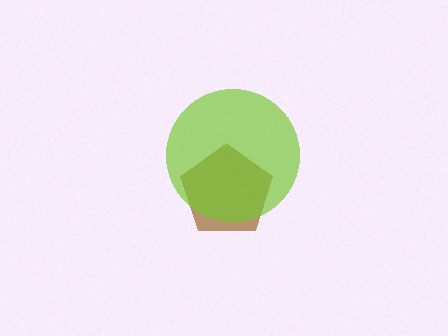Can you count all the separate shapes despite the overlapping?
Yes, there are 2 separate shapes.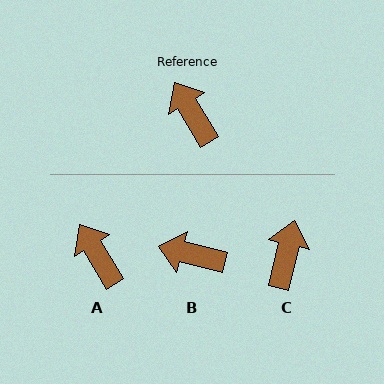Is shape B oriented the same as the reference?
No, it is off by about 45 degrees.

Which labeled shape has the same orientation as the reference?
A.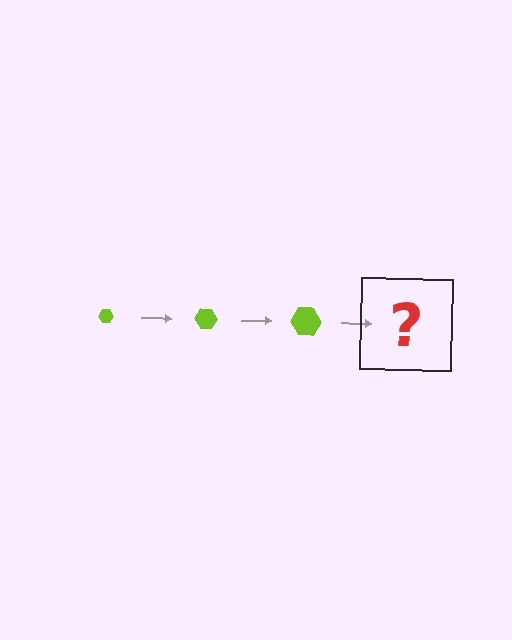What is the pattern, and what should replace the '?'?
The pattern is that the hexagon gets progressively larger each step. The '?' should be a lime hexagon, larger than the previous one.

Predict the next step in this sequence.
The next step is a lime hexagon, larger than the previous one.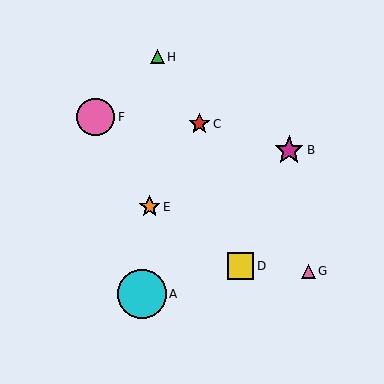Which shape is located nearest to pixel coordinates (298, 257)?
The pink triangle (labeled G) at (308, 271) is nearest to that location.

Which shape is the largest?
The cyan circle (labeled A) is the largest.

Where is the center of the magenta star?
The center of the magenta star is at (289, 150).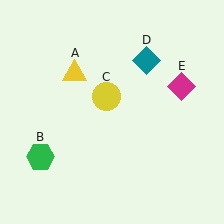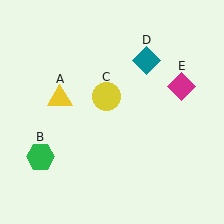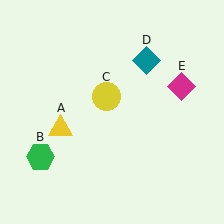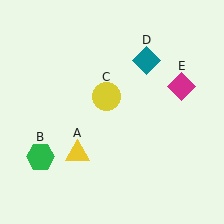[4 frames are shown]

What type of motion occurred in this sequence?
The yellow triangle (object A) rotated counterclockwise around the center of the scene.